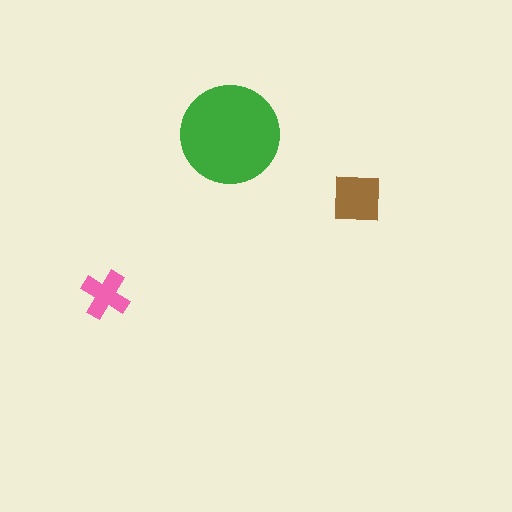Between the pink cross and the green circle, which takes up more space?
The green circle.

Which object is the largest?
The green circle.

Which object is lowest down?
The pink cross is bottommost.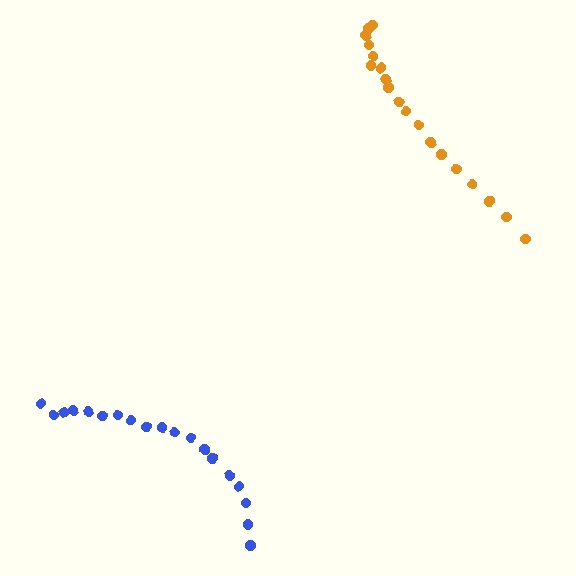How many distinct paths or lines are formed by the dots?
There are 2 distinct paths.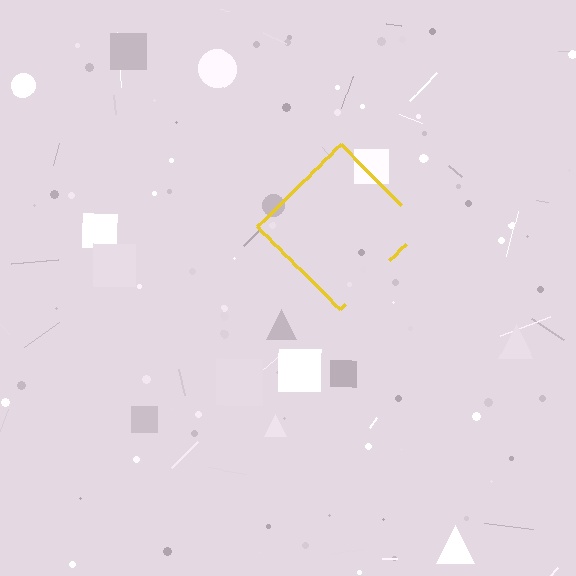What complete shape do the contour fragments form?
The contour fragments form a diamond.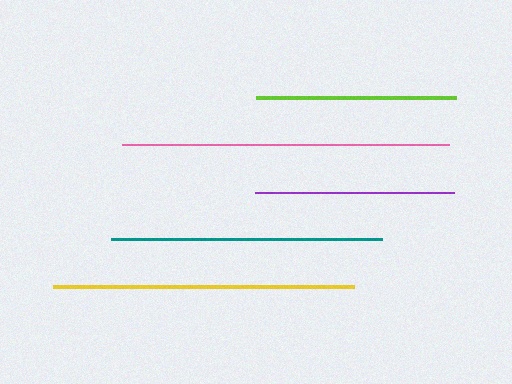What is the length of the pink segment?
The pink segment is approximately 327 pixels long.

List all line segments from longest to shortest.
From longest to shortest: pink, yellow, teal, lime, purple.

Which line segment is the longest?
The pink line is the longest at approximately 327 pixels.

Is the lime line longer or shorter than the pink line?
The pink line is longer than the lime line.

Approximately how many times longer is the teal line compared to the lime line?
The teal line is approximately 1.4 times the length of the lime line.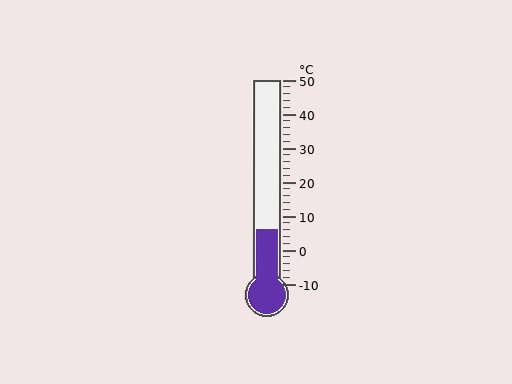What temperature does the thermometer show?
The thermometer shows approximately 6°C.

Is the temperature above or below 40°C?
The temperature is below 40°C.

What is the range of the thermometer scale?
The thermometer scale ranges from -10°C to 50°C.